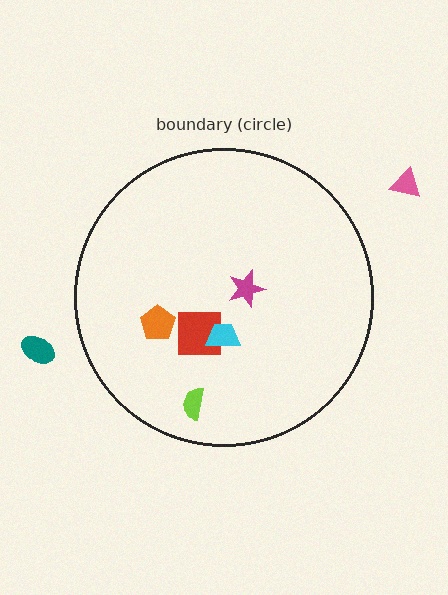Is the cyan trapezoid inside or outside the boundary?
Inside.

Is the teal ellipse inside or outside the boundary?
Outside.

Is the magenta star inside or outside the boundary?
Inside.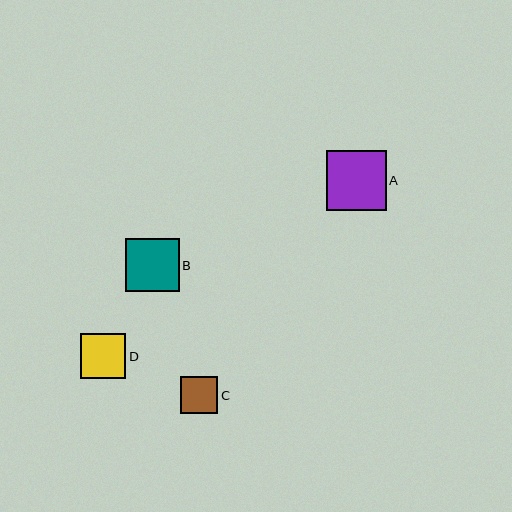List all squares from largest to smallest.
From largest to smallest: A, B, D, C.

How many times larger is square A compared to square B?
Square A is approximately 1.1 times the size of square B.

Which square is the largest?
Square A is the largest with a size of approximately 60 pixels.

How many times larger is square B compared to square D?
Square B is approximately 1.2 times the size of square D.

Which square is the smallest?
Square C is the smallest with a size of approximately 37 pixels.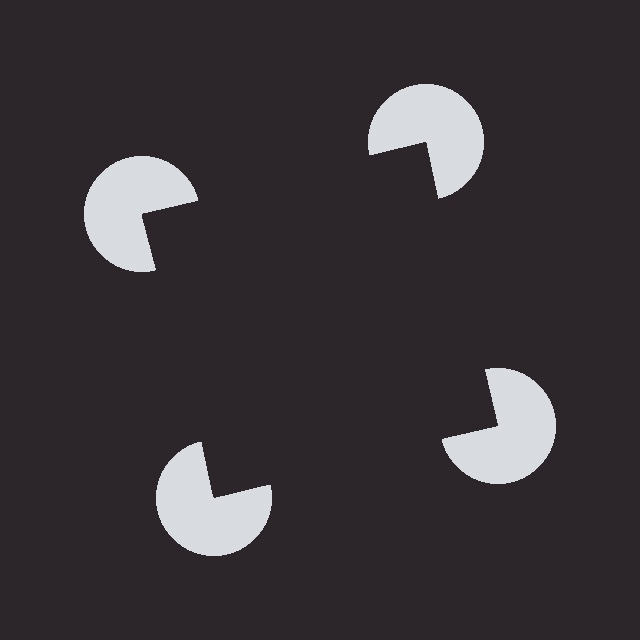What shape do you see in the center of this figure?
An illusory square — its edges are inferred from the aligned wedge cuts in the pac-man discs, not physically drawn.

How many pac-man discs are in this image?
There are 4 — one at each vertex of the illusory square.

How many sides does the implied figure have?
4 sides.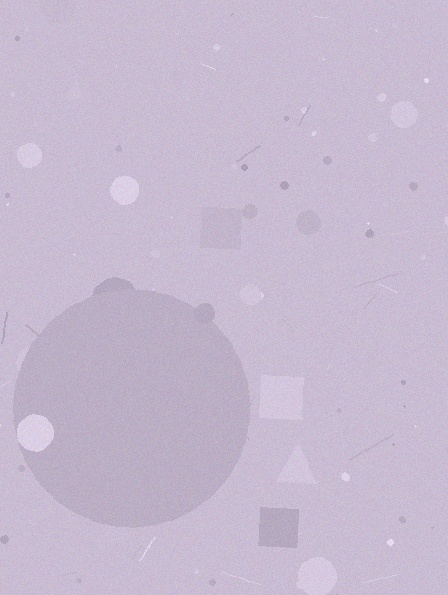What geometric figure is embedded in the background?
A circle is embedded in the background.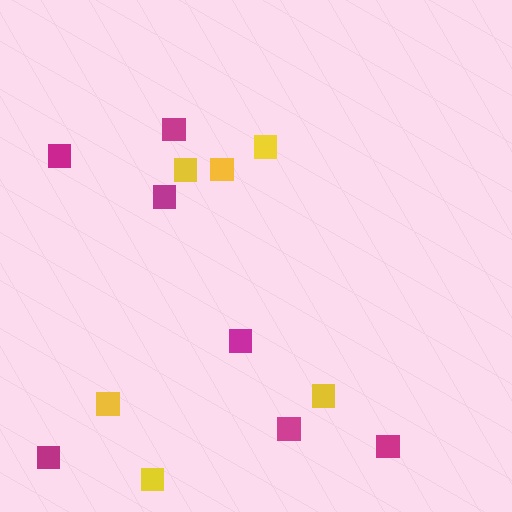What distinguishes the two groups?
There are 2 groups: one group of magenta squares (7) and one group of yellow squares (6).